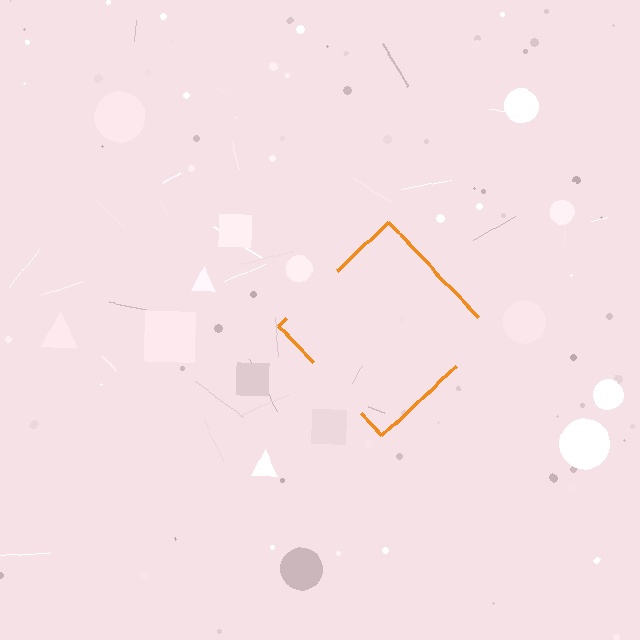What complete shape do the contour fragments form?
The contour fragments form a diamond.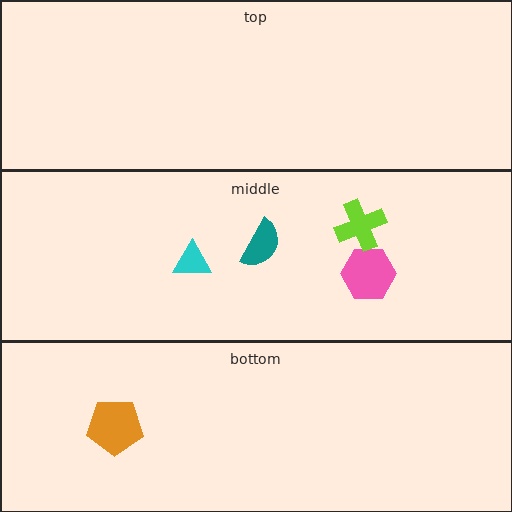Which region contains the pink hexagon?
The middle region.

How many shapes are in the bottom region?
1.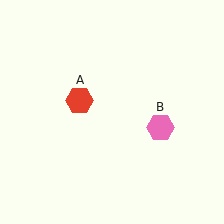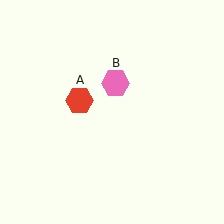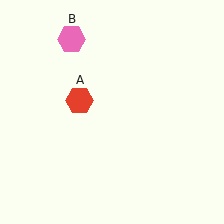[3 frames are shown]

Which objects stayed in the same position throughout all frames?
Red hexagon (object A) remained stationary.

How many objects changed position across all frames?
1 object changed position: pink hexagon (object B).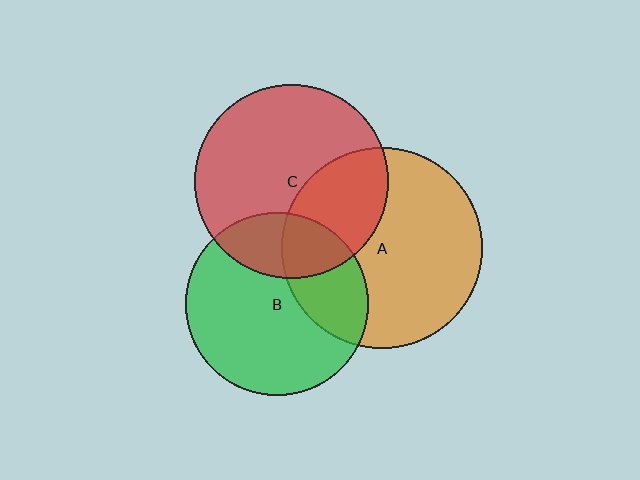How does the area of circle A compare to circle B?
Approximately 1.2 times.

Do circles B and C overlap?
Yes.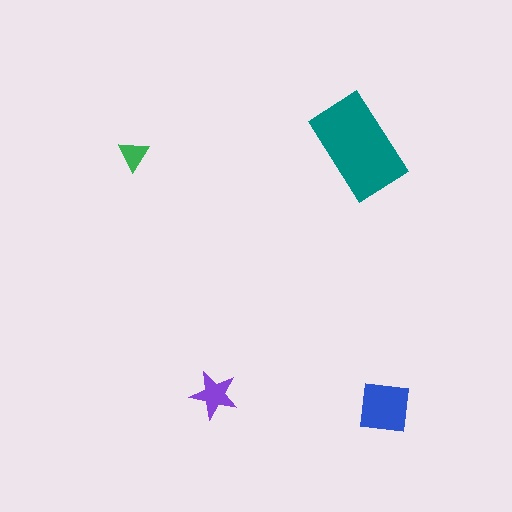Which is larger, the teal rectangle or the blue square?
The teal rectangle.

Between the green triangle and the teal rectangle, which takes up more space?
The teal rectangle.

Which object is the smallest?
The green triangle.